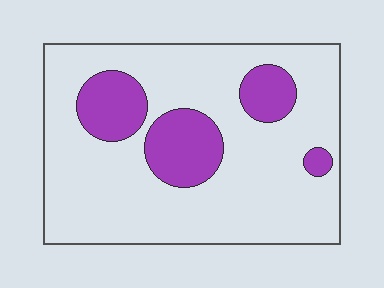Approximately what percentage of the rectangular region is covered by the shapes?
Approximately 20%.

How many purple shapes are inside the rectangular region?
4.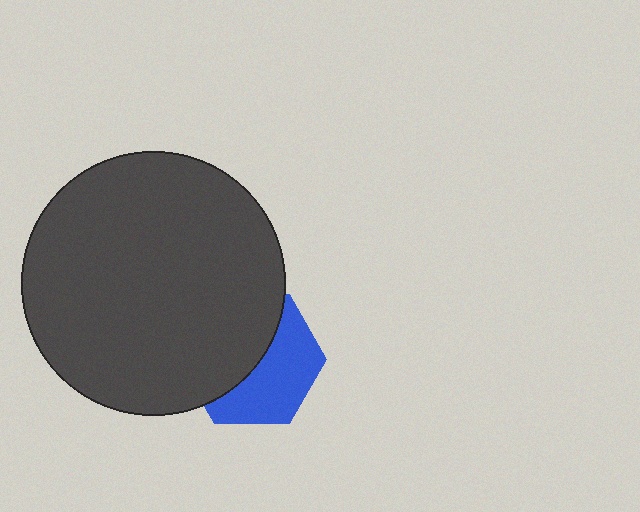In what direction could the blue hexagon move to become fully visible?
The blue hexagon could move toward the lower-right. That would shift it out from behind the dark gray circle entirely.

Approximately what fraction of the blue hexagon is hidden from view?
Roughly 52% of the blue hexagon is hidden behind the dark gray circle.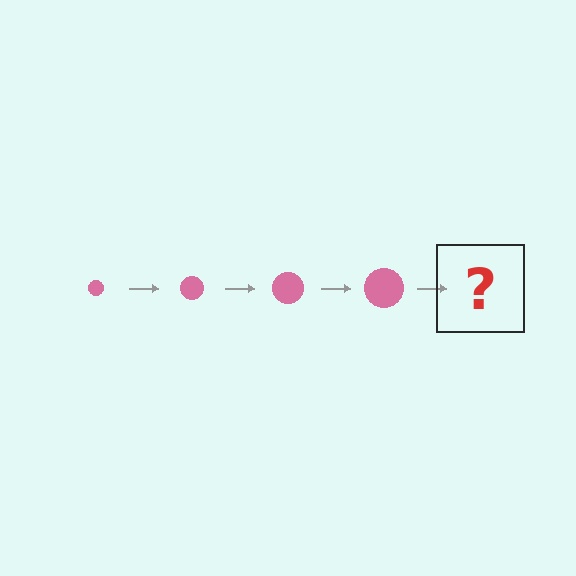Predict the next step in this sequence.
The next step is a pink circle, larger than the previous one.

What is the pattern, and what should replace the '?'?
The pattern is that the circle gets progressively larger each step. The '?' should be a pink circle, larger than the previous one.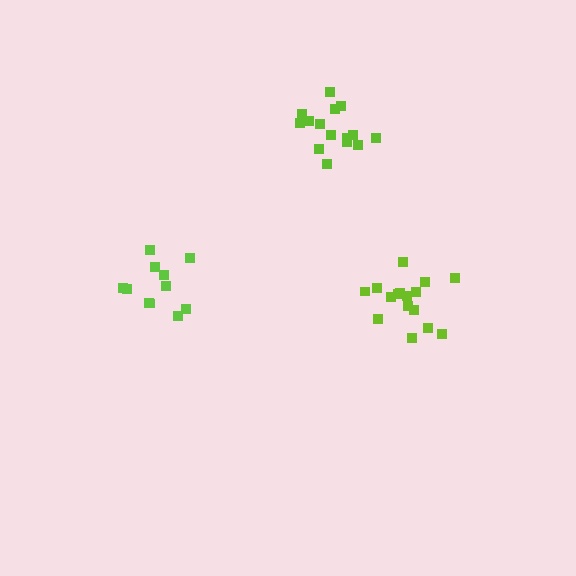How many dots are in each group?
Group 1: 16 dots, Group 2: 11 dots, Group 3: 15 dots (42 total).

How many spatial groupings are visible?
There are 3 spatial groupings.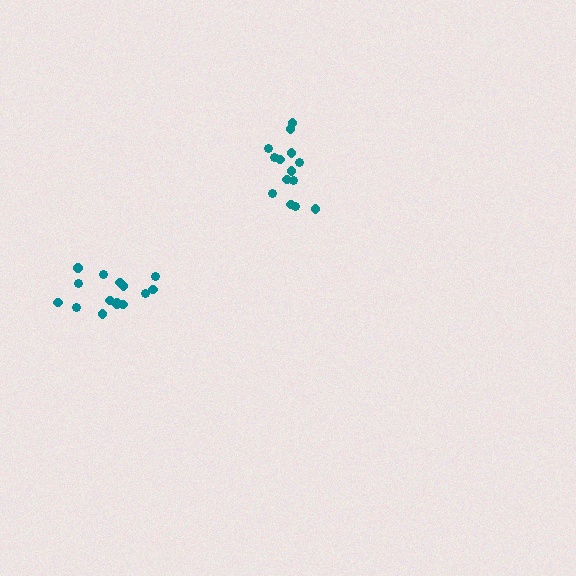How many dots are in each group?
Group 1: 15 dots, Group 2: 14 dots (29 total).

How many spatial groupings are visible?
There are 2 spatial groupings.